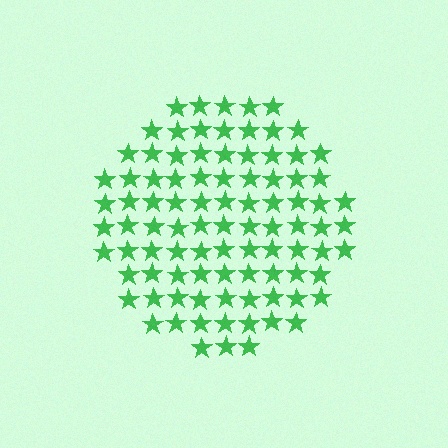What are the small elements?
The small elements are stars.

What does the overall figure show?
The overall figure shows a circle.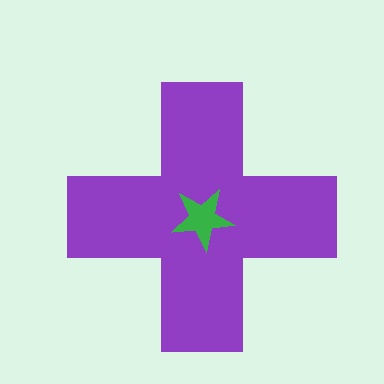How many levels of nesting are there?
2.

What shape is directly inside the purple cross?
The green star.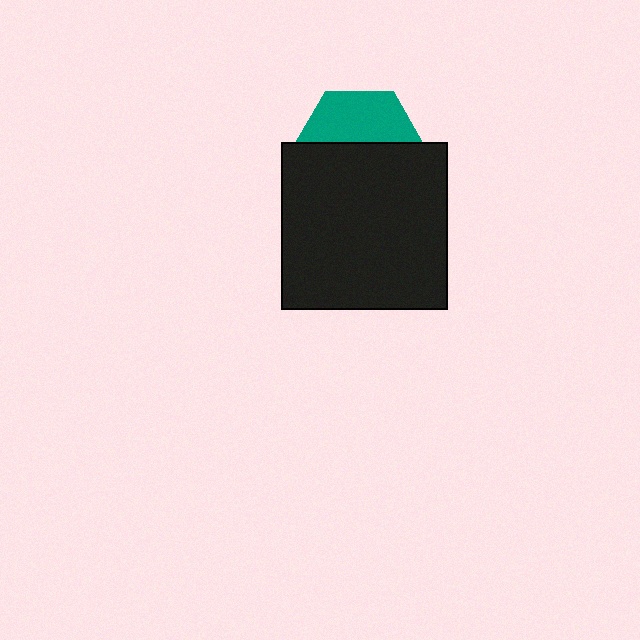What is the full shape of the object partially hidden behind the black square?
The partially hidden object is a teal hexagon.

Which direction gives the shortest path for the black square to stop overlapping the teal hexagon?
Moving down gives the shortest separation.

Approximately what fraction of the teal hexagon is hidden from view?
Roughly 59% of the teal hexagon is hidden behind the black square.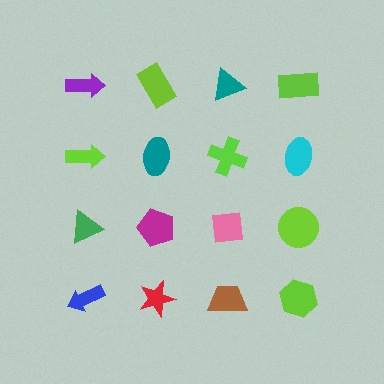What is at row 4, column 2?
A red star.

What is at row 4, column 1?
A blue arrow.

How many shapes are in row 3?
4 shapes.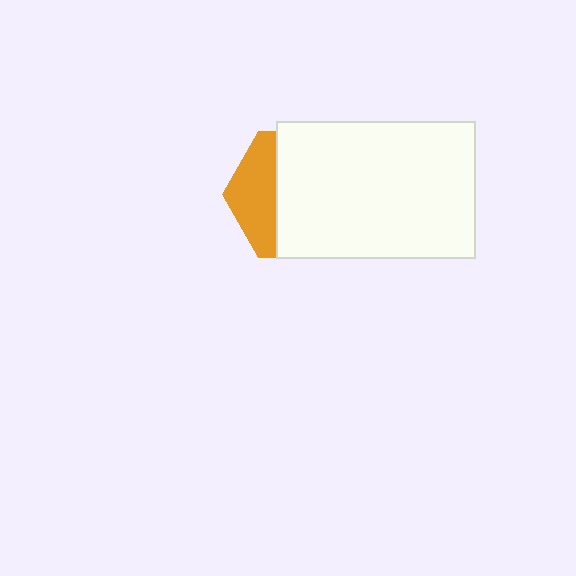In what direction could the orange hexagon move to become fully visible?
The orange hexagon could move left. That would shift it out from behind the white rectangle entirely.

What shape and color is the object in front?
The object in front is a white rectangle.